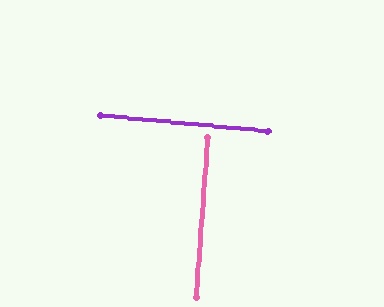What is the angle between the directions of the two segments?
Approximately 89 degrees.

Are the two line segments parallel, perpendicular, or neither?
Perpendicular — they meet at approximately 89°.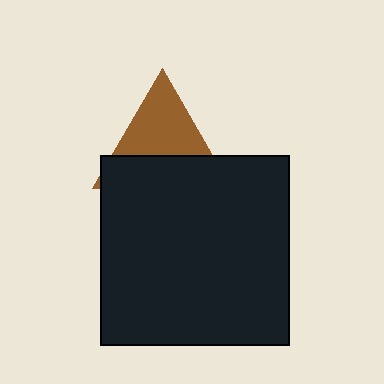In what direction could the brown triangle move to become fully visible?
The brown triangle could move up. That would shift it out from behind the black square entirely.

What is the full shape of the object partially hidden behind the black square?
The partially hidden object is a brown triangle.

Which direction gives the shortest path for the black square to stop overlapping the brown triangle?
Moving down gives the shortest separation.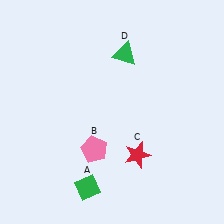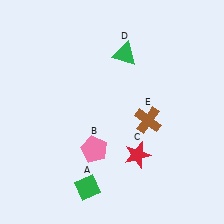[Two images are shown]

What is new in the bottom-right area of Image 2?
A brown cross (E) was added in the bottom-right area of Image 2.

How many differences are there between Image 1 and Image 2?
There is 1 difference between the two images.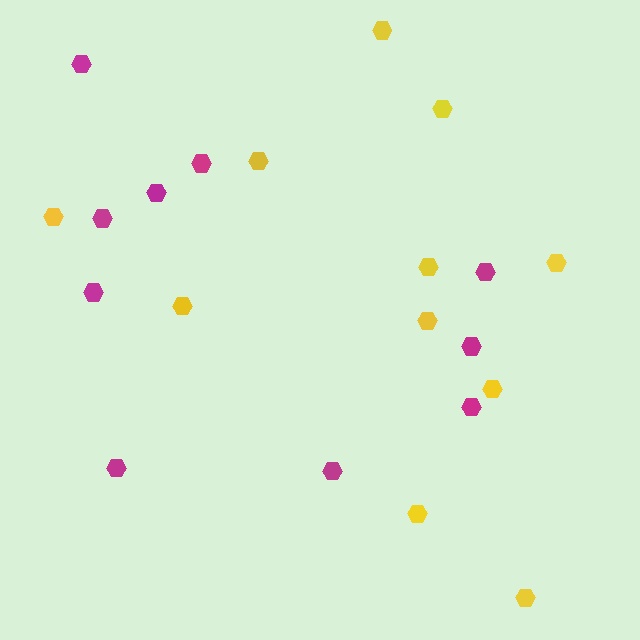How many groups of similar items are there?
There are 2 groups: one group of magenta hexagons (10) and one group of yellow hexagons (11).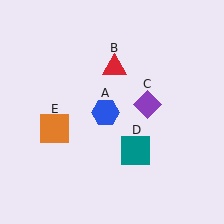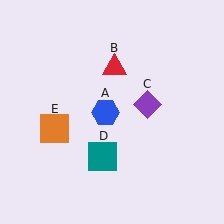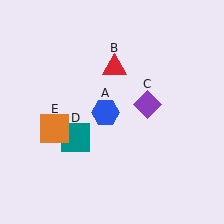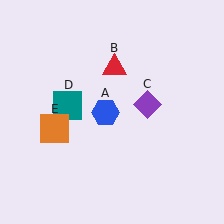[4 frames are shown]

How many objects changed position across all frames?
1 object changed position: teal square (object D).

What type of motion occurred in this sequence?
The teal square (object D) rotated clockwise around the center of the scene.